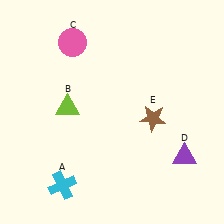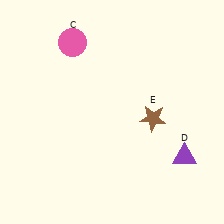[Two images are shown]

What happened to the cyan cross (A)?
The cyan cross (A) was removed in Image 2. It was in the bottom-left area of Image 1.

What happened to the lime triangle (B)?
The lime triangle (B) was removed in Image 2. It was in the top-left area of Image 1.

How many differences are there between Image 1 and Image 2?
There are 2 differences between the two images.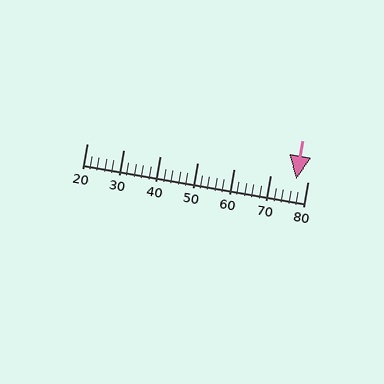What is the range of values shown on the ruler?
The ruler shows values from 20 to 80.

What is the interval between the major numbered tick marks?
The major tick marks are spaced 10 units apart.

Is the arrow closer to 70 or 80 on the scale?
The arrow is closer to 80.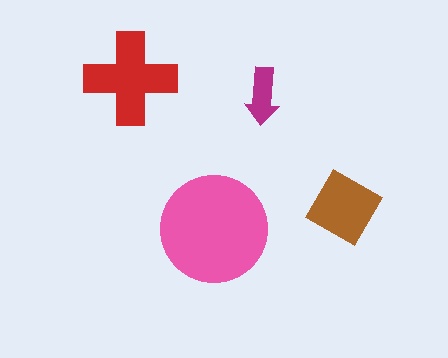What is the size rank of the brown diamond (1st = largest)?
3rd.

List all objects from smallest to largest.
The magenta arrow, the brown diamond, the red cross, the pink circle.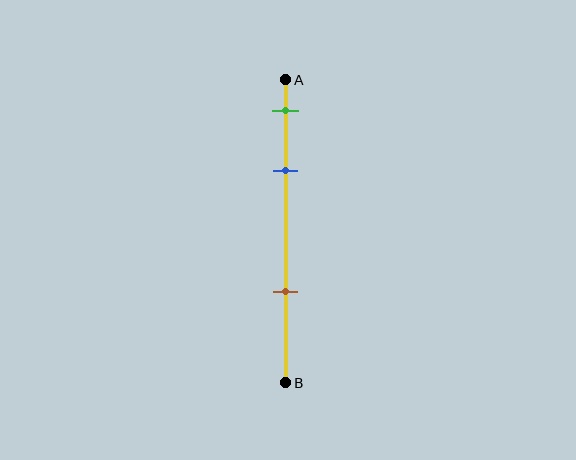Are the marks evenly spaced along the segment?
No, the marks are not evenly spaced.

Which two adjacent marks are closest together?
The green and blue marks are the closest adjacent pair.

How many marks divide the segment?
There are 3 marks dividing the segment.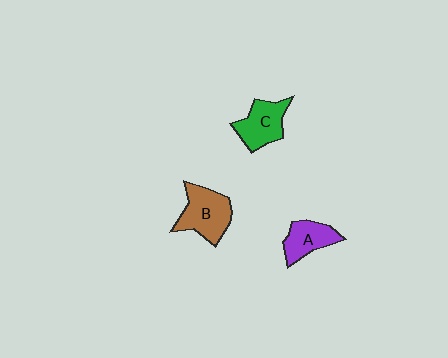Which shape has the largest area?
Shape B (brown).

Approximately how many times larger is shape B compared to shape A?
Approximately 1.4 times.